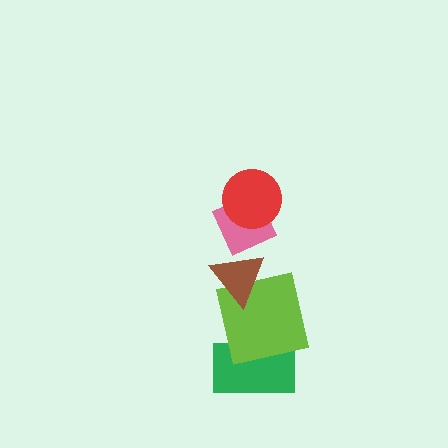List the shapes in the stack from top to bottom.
From top to bottom: the red circle, the pink diamond, the brown triangle, the lime square, the green rectangle.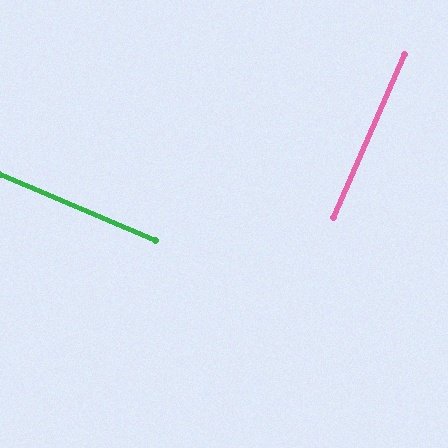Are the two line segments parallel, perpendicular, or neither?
Perpendicular — they meet at approximately 90°.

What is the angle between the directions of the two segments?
Approximately 90 degrees.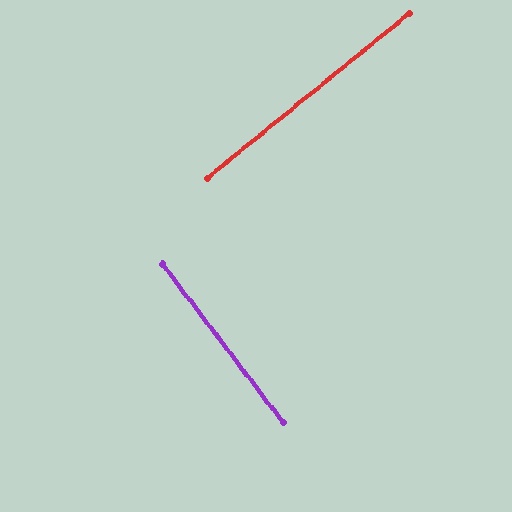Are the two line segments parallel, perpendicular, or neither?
Perpendicular — they meet at approximately 88°.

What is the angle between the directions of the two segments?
Approximately 88 degrees.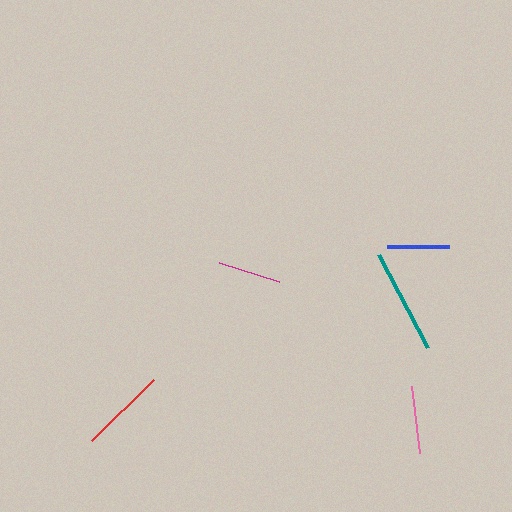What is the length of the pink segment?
The pink segment is approximately 68 pixels long.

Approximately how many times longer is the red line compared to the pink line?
The red line is approximately 1.3 times the length of the pink line.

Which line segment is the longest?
The teal line is the longest at approximately 105 pixels.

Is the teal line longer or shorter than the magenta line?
The teal line is longer than the magenta line.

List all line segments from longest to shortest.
From longest to shortest: teal, red, pink, magenta, blue.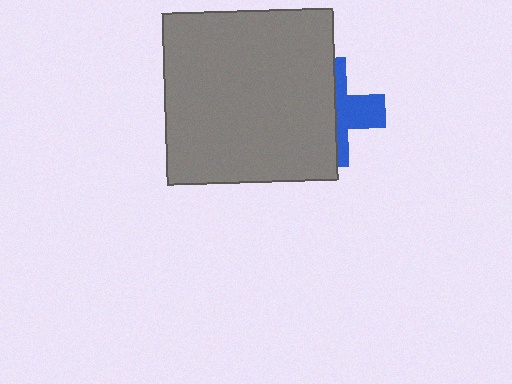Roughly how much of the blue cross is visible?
A small part of it is visible (roughly 38%).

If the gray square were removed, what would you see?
You would see the complete blue cross.